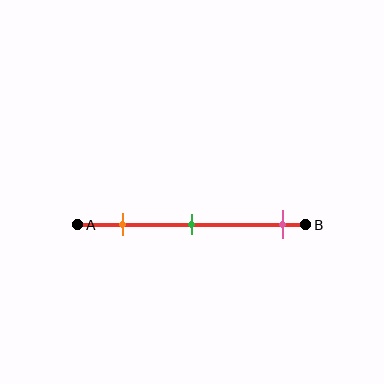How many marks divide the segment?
There are 3 marks dividing the segment.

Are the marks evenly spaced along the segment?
No, the marks are not evenly spaced.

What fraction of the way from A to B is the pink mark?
The pink mark is approximately 90% (0.9) of the way from A to B.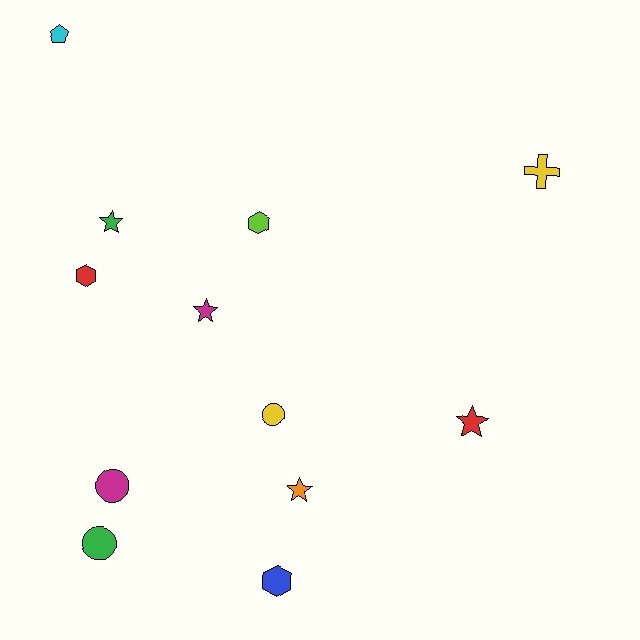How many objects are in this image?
There are 12 objects.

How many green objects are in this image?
There are 2 green objects.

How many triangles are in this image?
There are no triangles.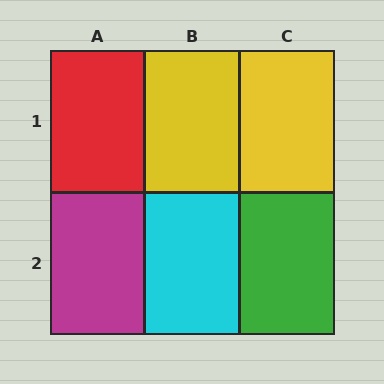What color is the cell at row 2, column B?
Cyan.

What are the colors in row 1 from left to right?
Red, yellow, yellow.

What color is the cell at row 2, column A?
Magenta.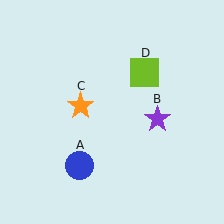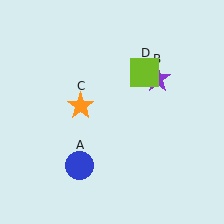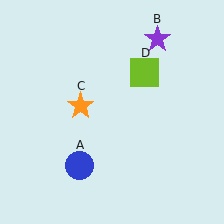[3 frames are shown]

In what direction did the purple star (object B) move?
The purple star (object B) moved up.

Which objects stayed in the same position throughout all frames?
Blue circle (object A) and orange star (object C) and lime square (object D) remained stationary.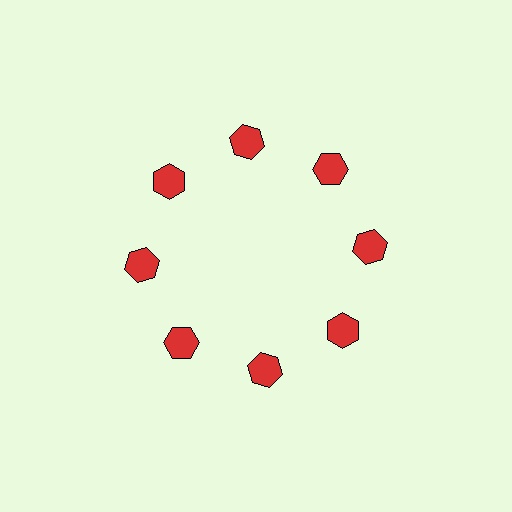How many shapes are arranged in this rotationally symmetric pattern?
There are 8 shapes, arranged in 8 groups of 1.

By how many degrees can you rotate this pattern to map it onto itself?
The pattern maps onto itself every 45 degrees of rotation.